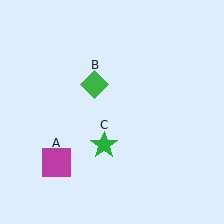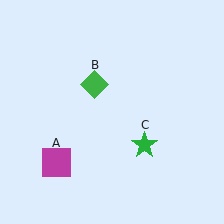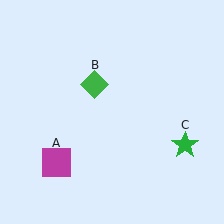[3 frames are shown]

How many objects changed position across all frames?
1 object changed position: green star (object C).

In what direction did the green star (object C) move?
The green star (object C) moved right.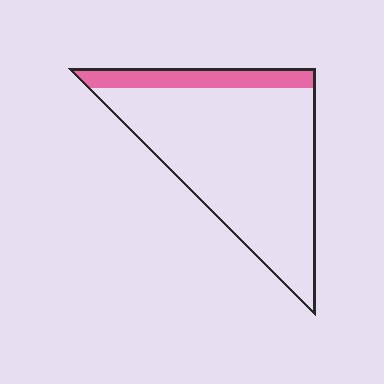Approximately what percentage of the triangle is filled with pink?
Approximately 15%.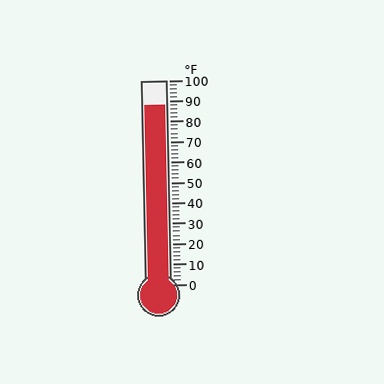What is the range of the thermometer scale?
The thermometer scale ranges from 0°F to 100°F.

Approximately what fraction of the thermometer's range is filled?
The thermometer is filled to approximately 90% of its range.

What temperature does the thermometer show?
The thermometer shows approximately 88°F.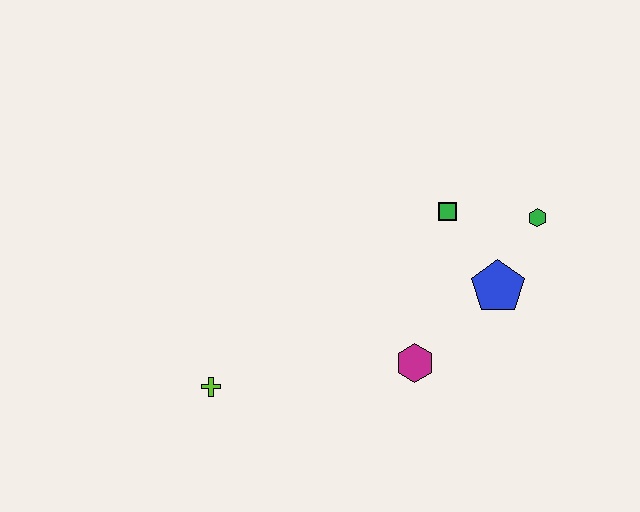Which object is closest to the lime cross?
The magenta hexagon is closest to the lime cross.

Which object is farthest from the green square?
The lime cross is farthest from the green square.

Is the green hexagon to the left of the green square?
No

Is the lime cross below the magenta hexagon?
Yes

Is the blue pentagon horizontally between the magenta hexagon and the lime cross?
No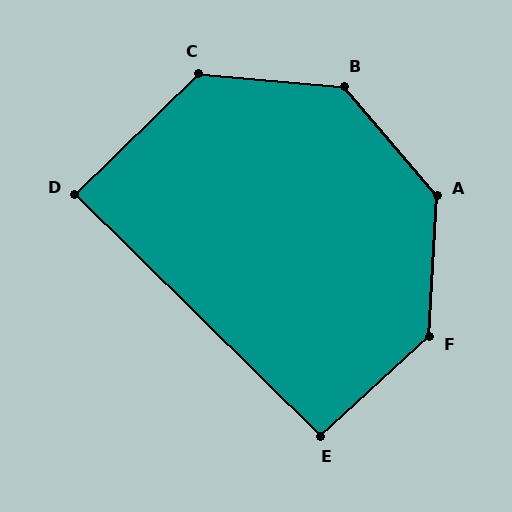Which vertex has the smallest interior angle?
D, at approximately 89 degrees.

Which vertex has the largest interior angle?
A, at approximately 136 degrees.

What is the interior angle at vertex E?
Approximately 93 degrees (approximately right).